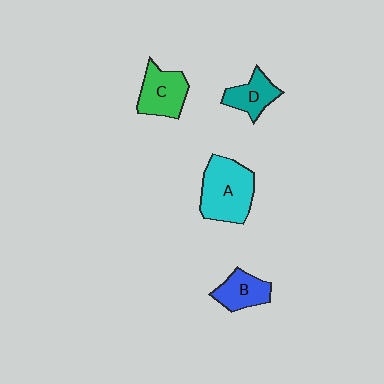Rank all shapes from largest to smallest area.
From largest to smallest: A (cyan), C (green), B (blue), D (teal).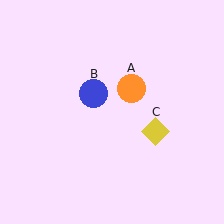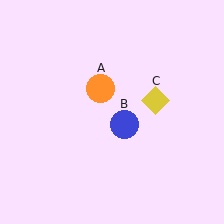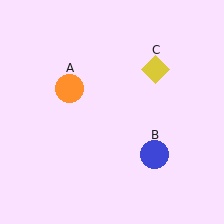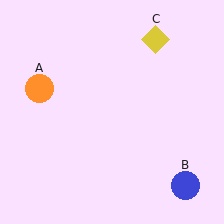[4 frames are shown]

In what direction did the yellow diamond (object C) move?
The yellow diamond (object C) moved up.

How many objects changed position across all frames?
3 objects changed position: orange circle (object A), blue circle (object B), yellow diamond (object C).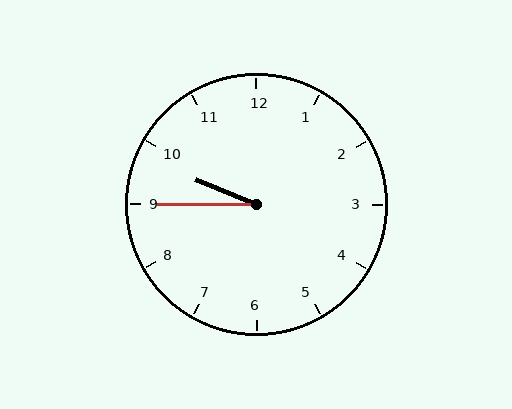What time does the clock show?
9:45.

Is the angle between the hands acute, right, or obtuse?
It is acute.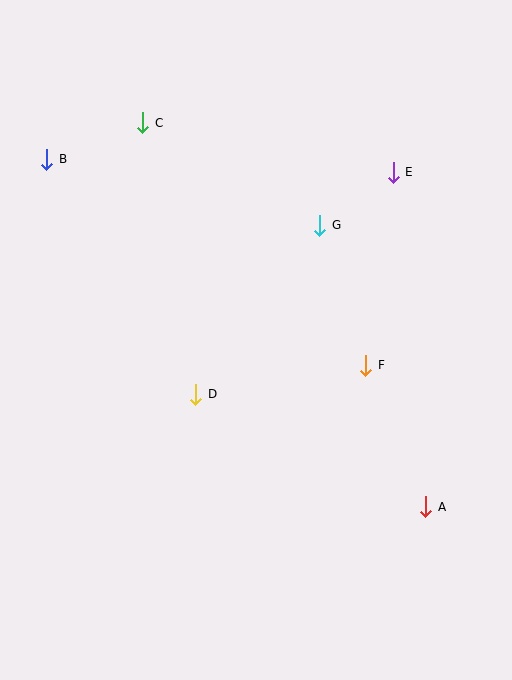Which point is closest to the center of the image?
Point D at (196, 394) is closest to the center.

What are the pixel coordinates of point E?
Point E is at (393, 172).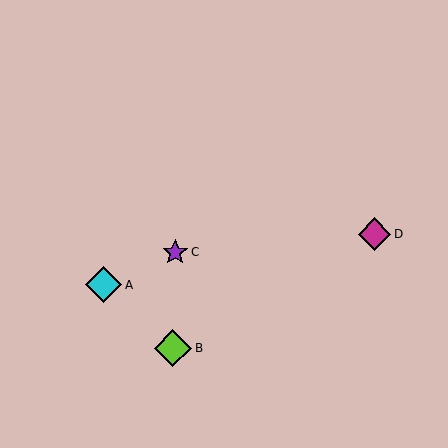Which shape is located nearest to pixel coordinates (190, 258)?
The purple star (labeled C) at (175, 252) is nearest to that location.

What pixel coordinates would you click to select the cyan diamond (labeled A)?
Click at (104, 285) to select the cyan diamond A.